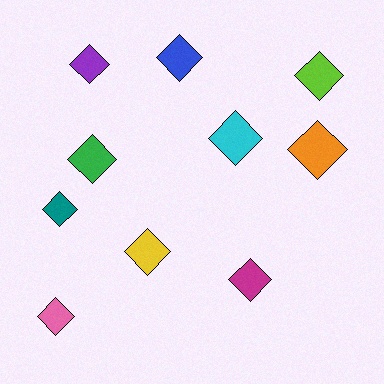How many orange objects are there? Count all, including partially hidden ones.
There is 1 orange object.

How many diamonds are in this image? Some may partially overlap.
There are 10 diamonds.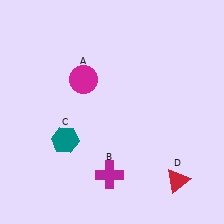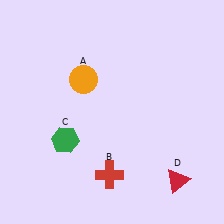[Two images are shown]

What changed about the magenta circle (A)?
In Image 1, A is magenta. In Image 2, it changed to orange.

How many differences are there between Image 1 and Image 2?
There are 3 differences between the two images.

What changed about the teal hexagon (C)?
In Image 1, C is teal. In Image 2, it changed to green.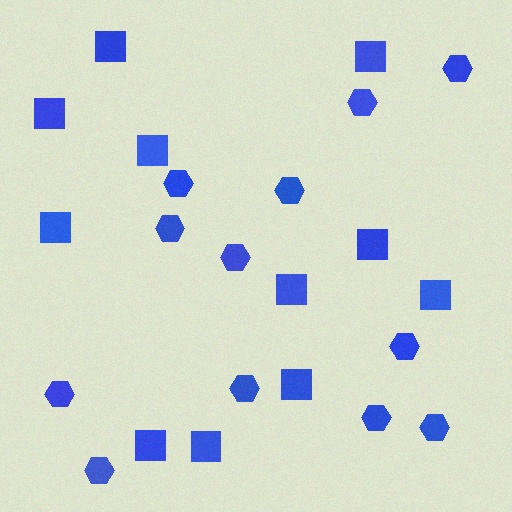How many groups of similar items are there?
There are 2 groups: one group of squares (11) and one group of hexagons (12).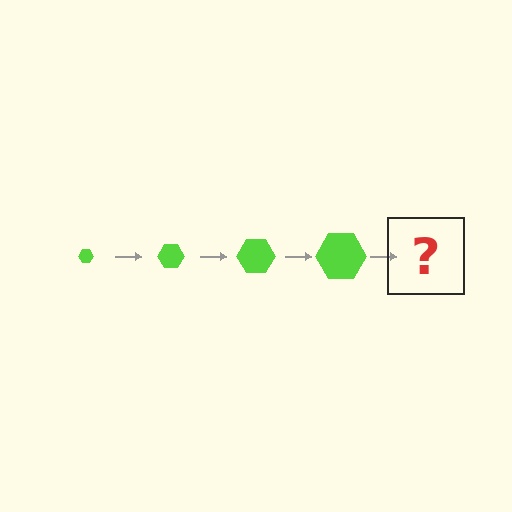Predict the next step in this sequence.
The next step is a lime hexagon, larger than the previous one.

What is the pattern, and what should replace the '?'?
The pattern is that the hexagon gets progressively larger each step. The '?' should be a lime hexagon, larger than the previous one.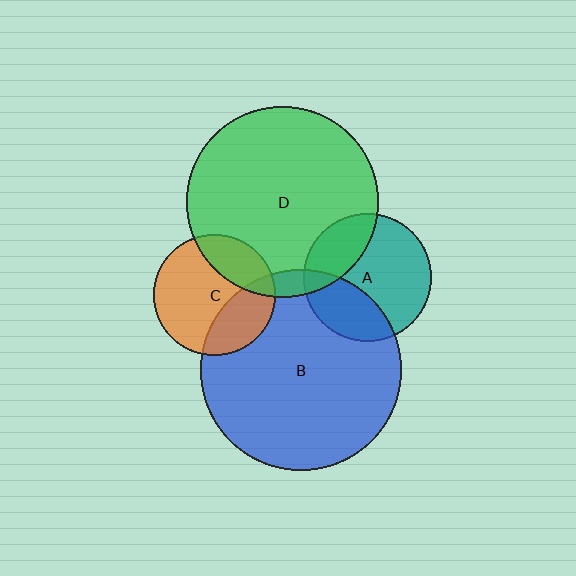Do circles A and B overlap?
Yes.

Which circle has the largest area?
Circle B (blue).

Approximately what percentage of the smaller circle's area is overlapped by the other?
Approximately 30%.